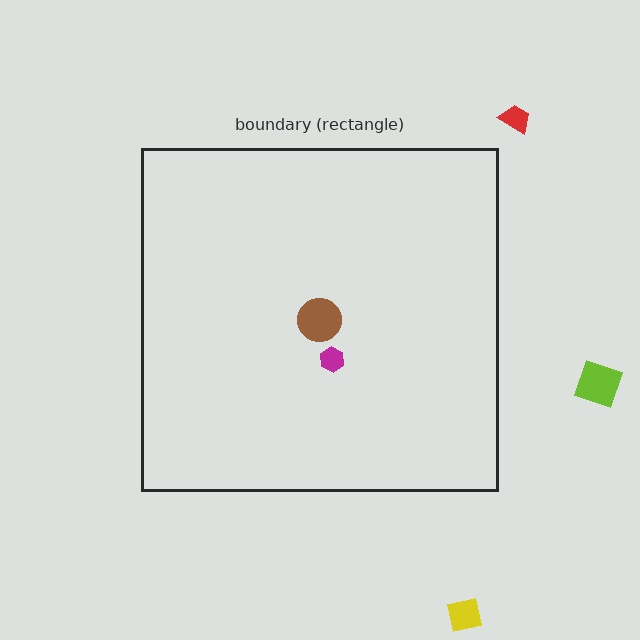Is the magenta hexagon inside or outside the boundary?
Inside.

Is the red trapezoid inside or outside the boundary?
Outside.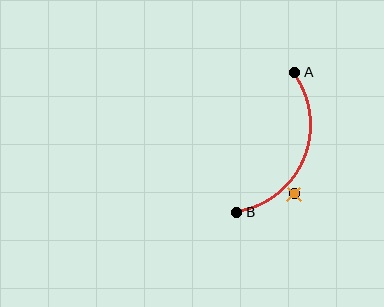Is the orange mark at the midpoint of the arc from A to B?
No — the orange mark does not lie on the arc at all. It sits slightly outside the curve.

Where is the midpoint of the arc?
The arc midpoint is the point on the curve farthest from the straight line joining A and B. It sits to the right of that line.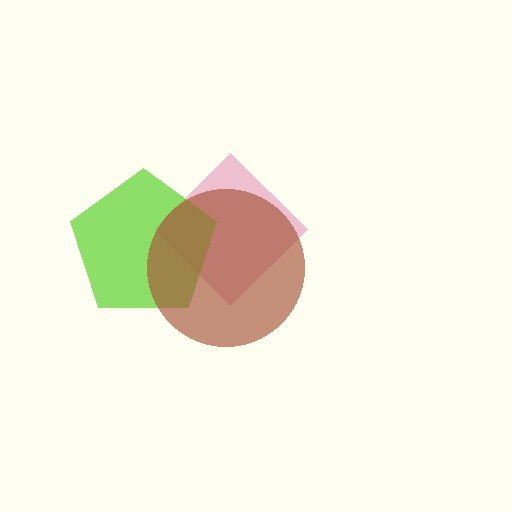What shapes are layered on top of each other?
The layered shapes are: a pink diamond, a lime pentagon, a brown circle.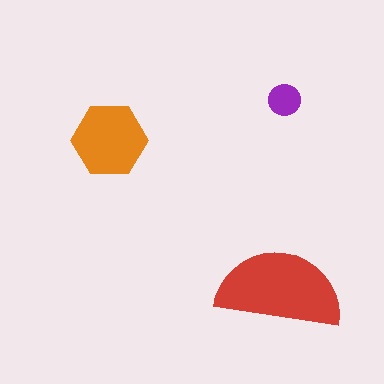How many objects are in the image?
There are 3 objects in the image.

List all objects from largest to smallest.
The red semicircle, the orange hexagon, the purple circle.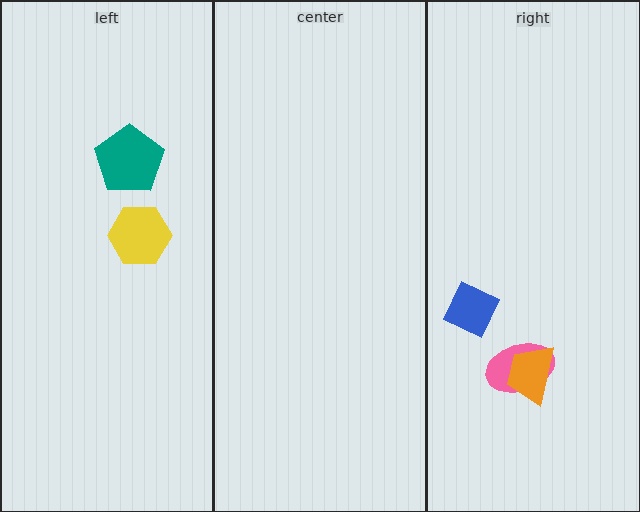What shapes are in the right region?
The blue diamond, the pink ellipse, the orange trapezoid.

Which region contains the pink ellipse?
The right region.